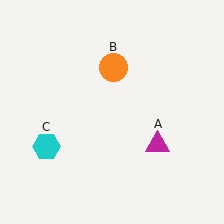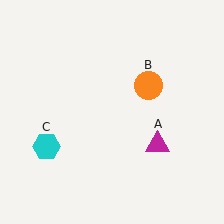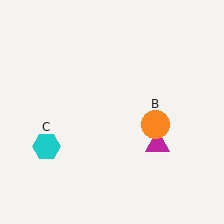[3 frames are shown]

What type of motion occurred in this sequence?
The orange circle (object B) rotated clockwise around the center of the scene.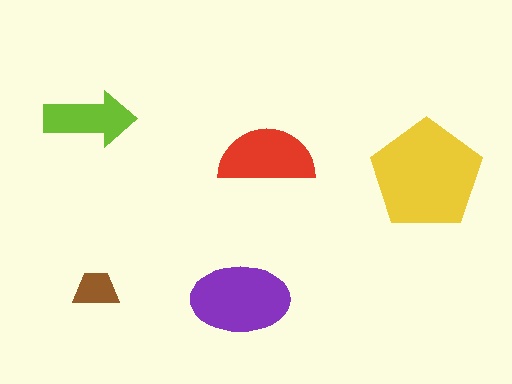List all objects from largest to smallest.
The yellow pentagon, the purple ellipse, the red semicircle, the lime arrow, the brown trapezoid.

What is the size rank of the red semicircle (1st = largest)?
3rd.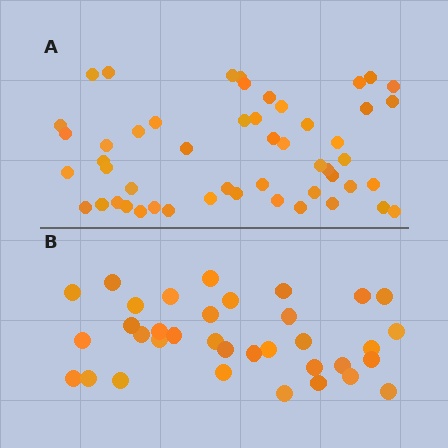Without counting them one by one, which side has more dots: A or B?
Region A (the top region) has more dots.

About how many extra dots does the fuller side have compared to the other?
Region A has approximately 15 more dots than region B.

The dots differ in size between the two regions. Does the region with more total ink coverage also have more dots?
No. Region B has more total ink coverage because its dots are larger, but region A actually contains more individual dots. Total area can be misleading — the number of items is what matters here.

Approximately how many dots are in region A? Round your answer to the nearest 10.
About 50 dots. (The exact count is 51, which rounds to 50.)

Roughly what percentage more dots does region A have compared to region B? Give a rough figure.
About 45% more.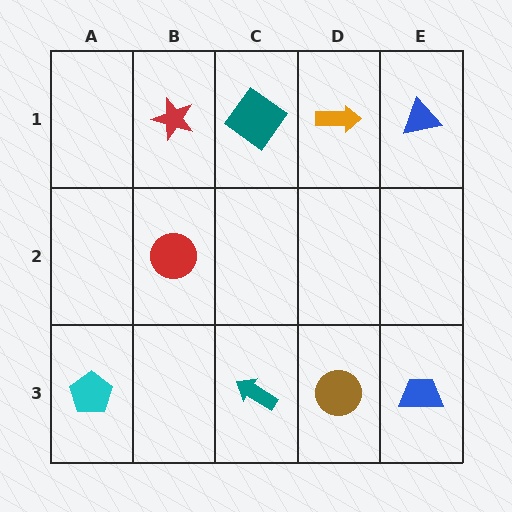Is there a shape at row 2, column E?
No, that cell is empty.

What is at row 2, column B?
A red circle.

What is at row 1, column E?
A blue triangle.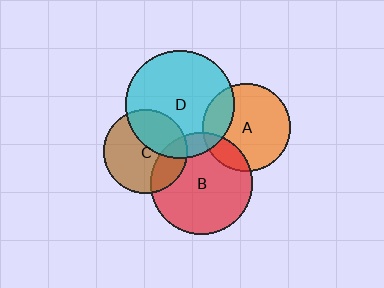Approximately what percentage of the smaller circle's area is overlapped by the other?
Approximately 20%.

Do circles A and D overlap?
Yes.